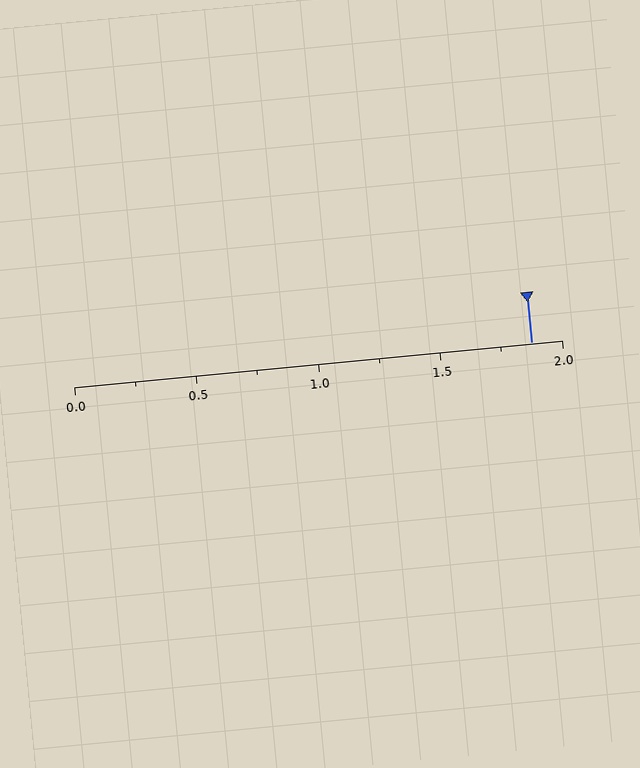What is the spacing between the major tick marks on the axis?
The major ticks are spaced 0.5 apart.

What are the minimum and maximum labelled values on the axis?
The axis runs from 0.0 to 2.0.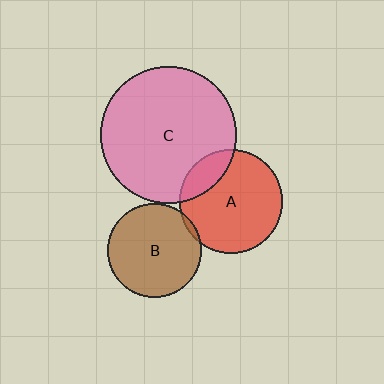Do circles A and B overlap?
Yes.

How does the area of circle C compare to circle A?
Approximately 1.7 times.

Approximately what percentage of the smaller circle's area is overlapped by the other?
Approximately 5%.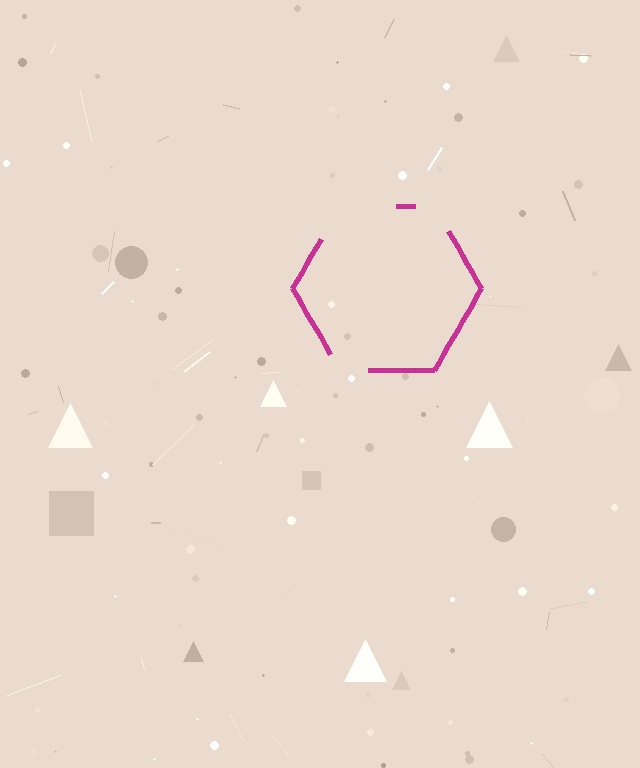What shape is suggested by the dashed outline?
The dashed outline suggests a hexagon.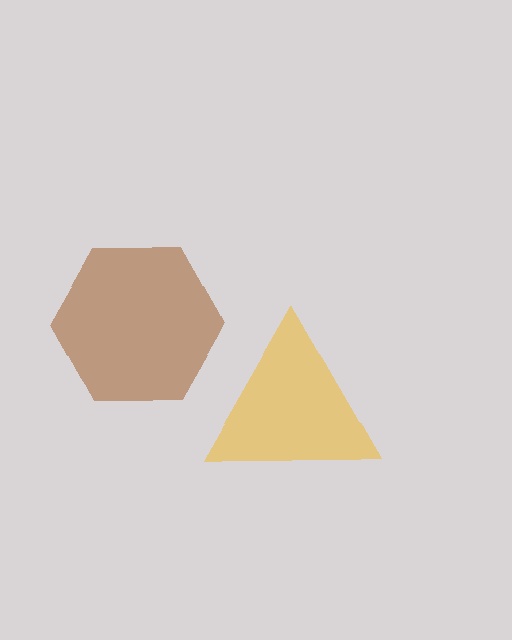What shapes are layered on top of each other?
The layered shapes are: a yellow triangle, a brown hexagon.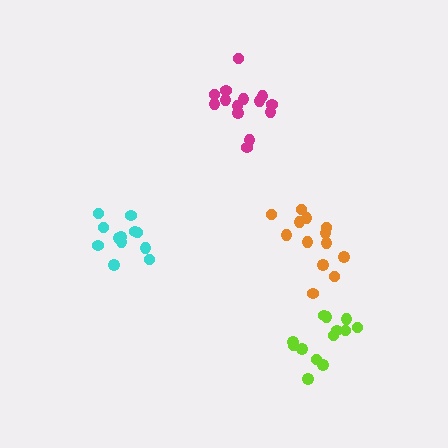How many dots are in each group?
Group 1: 14 dots, Group 2: 13 dots, Group 3: 12 dots, Group 4: 13 dots (52 total).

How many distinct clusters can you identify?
There are 4 distinct clusters.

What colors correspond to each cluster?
The clusters are colored: magenta, lime, cyan, orange.